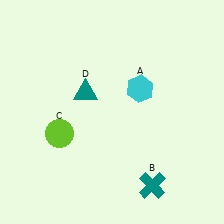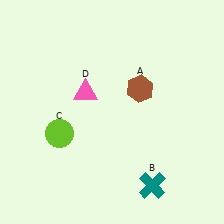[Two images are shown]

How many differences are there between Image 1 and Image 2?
There are 2 differences between the two images.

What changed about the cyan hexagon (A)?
In Image 1, A is cyan. In Image 2, it changed to brown.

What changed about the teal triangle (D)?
In Image 1, D is teal. In Image 2, it changed to pink.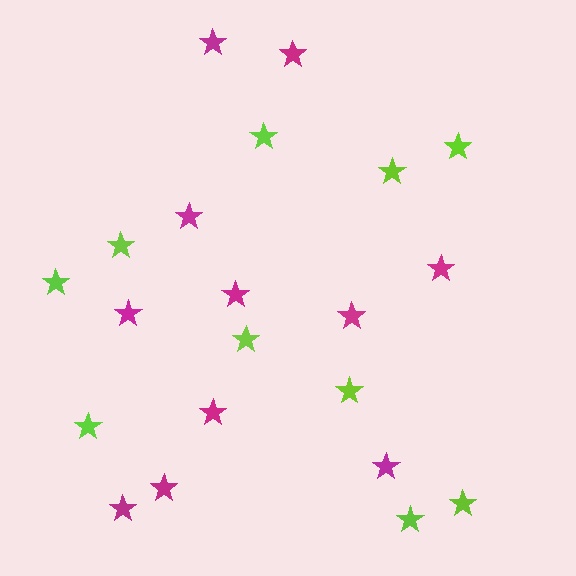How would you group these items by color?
There are 2 groups: one group of lime stars (10) and one group of magenta stars (11).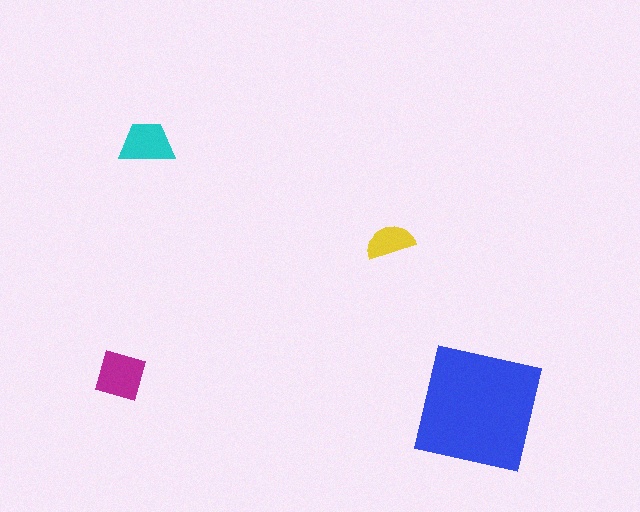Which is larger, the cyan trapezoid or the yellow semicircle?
The cyan trapezoid.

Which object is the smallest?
The yellow semicircle.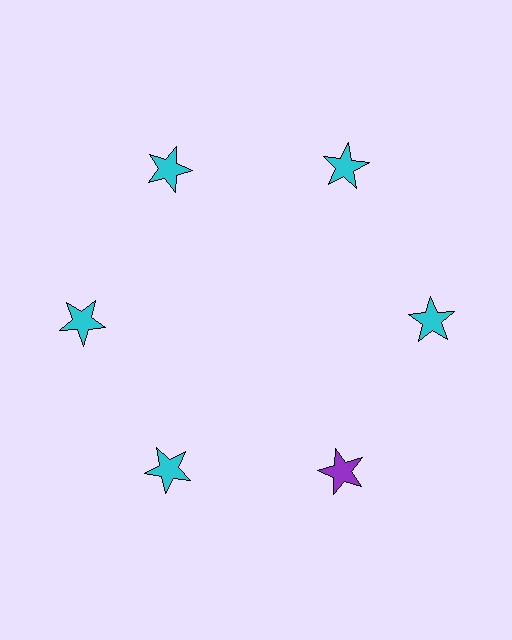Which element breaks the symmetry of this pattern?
The purple star at roughly the 5 o'clock position breaks the symmetry. All other shapes are cyan stars.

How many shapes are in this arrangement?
There are 6 shapes arranged in a ring pattern.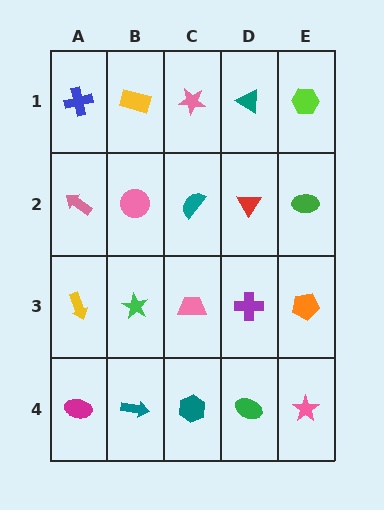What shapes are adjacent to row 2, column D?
A teal triangle (row 1, column D), a purple cross (row 3, column D), a teal semicircle (row 2, column C), a green ellipse (row 2, column E).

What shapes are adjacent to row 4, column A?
A yellow arrow (row 3, column A), a teal arrow (row 4, column B).